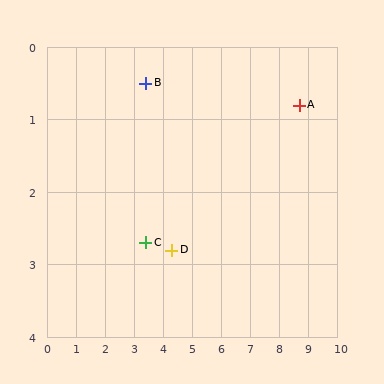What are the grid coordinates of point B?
Point B is at approximately (3.4, 0.5).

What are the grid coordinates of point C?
Point C is at approximately (3.4, 2.7).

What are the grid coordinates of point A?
Point A is at approximately (8.7, 0.8).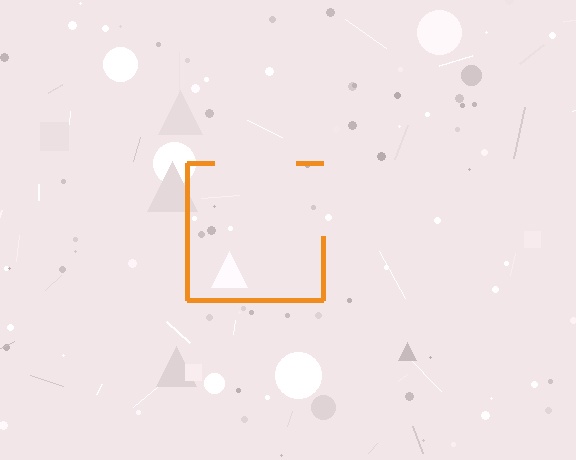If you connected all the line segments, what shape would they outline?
They would outline a square.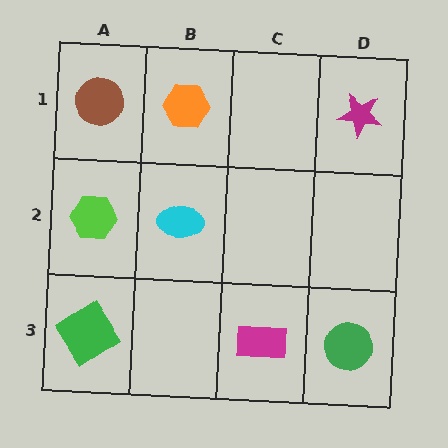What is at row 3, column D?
A green circle.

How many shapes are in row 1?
3 shapes.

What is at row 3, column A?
A green diamond.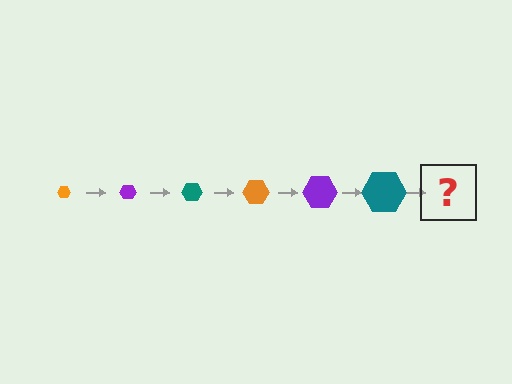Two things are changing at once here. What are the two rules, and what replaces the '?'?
The two rules are that the hexagon grows larger each step and the color cycles through orange, purple, and teal. The '?' should be an orange hexagon, larger than the previous one.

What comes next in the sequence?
The next element should be an orange hexagon, larger than the previous one.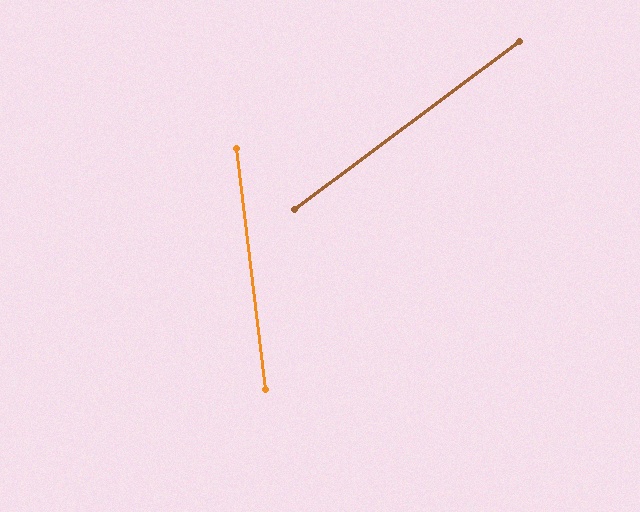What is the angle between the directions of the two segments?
Approximately 60 degrees.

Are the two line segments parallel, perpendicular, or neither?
Neither parallel nor perpendicular — they differ by about 60°.